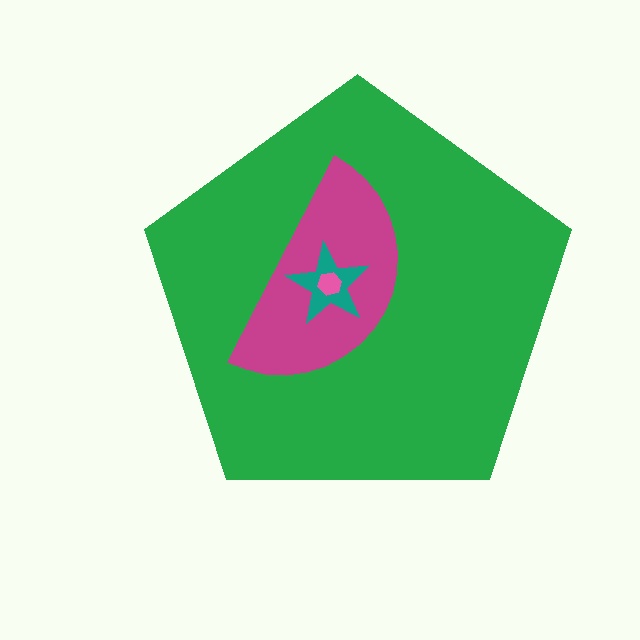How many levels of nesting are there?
4.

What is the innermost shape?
The pink hexagon.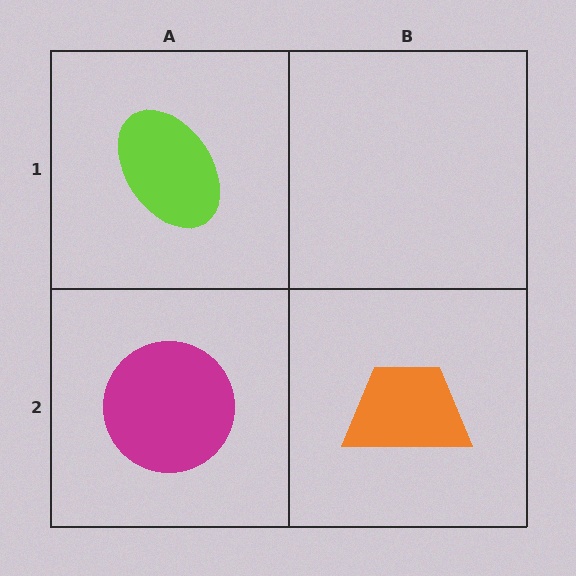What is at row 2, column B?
An orange trapezoid.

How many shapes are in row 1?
1 shape.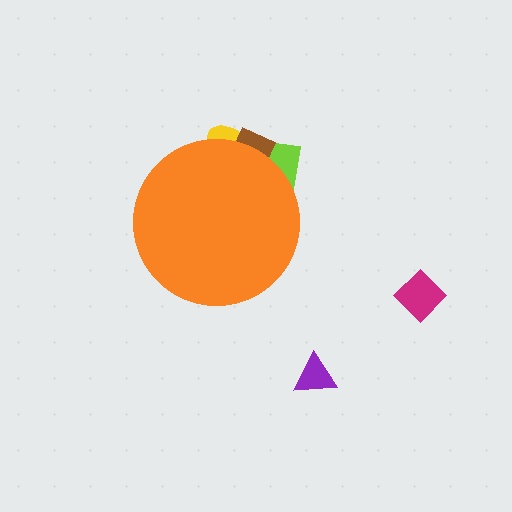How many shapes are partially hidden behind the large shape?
3 shapes are partially hidden.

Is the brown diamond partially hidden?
Yes, the brown diamond is partially hidden behind the orange circle.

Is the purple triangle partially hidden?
No, the purple triangle is fully visible.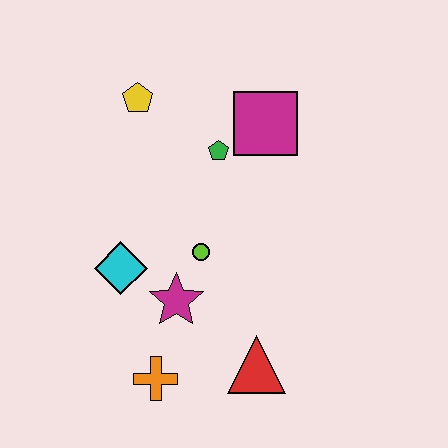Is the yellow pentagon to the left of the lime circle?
Yes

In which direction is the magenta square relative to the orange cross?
The magenta square is above the orange cross.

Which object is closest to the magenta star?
The lime circle is closest to the magenta star.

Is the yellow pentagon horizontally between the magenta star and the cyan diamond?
Yes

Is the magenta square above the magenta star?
Yes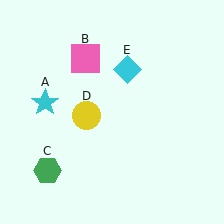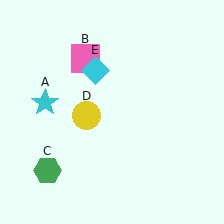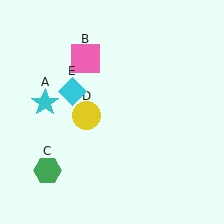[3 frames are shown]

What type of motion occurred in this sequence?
The cyan diamond (object E) rotated counterclockwise around the center of the scene.